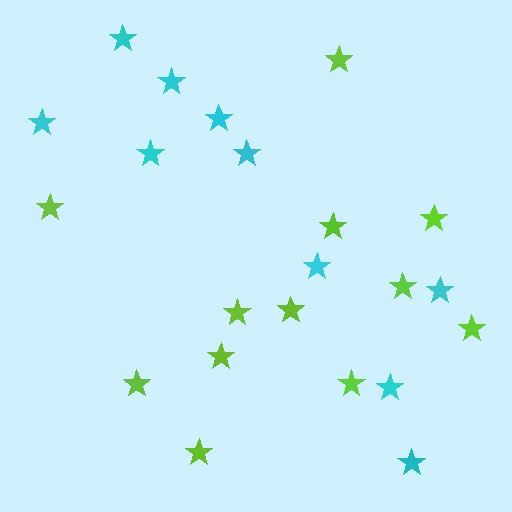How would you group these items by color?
There are 2 groups: one group of lime stars (12) and one group of cyan stars (10).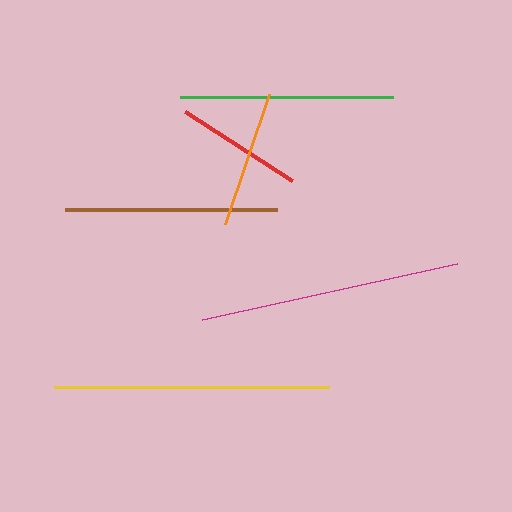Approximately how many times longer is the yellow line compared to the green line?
The yellow line is approximately 1.3 times the length of the green line.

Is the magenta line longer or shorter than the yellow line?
The yellow line is longer than the magenta line.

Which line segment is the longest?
The yellow line is the longest at approximately 275 pixels.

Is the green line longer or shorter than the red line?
The green line is longer than the red line.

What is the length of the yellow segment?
The yellow segment is approximately 275 pixels long.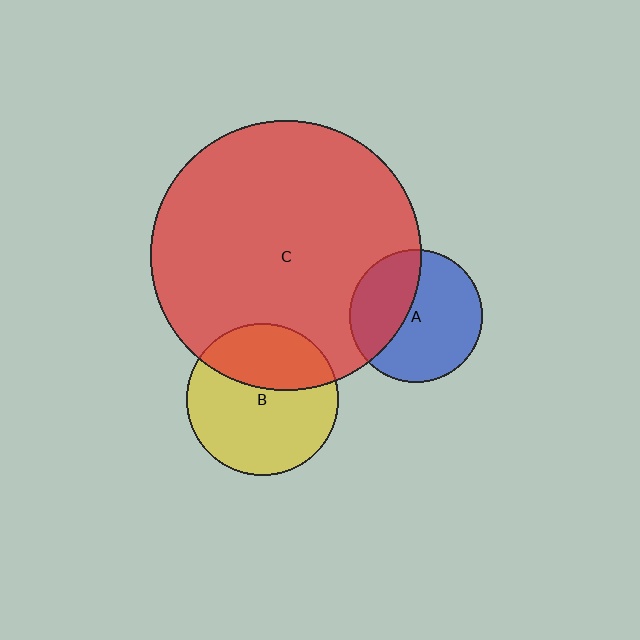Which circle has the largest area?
Circle C (red).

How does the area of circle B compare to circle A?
Approximately 1.3 times.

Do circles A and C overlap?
Yes.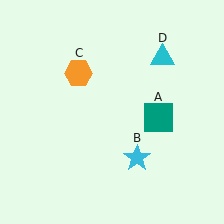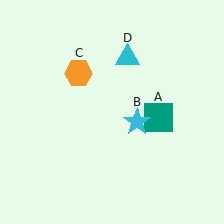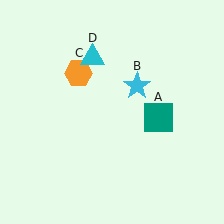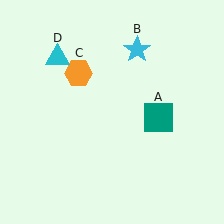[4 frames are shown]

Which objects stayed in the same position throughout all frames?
Teal square (object A) and orange hexagon (object C) remained stationary.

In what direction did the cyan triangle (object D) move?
The cyan triangle (object D) moved left.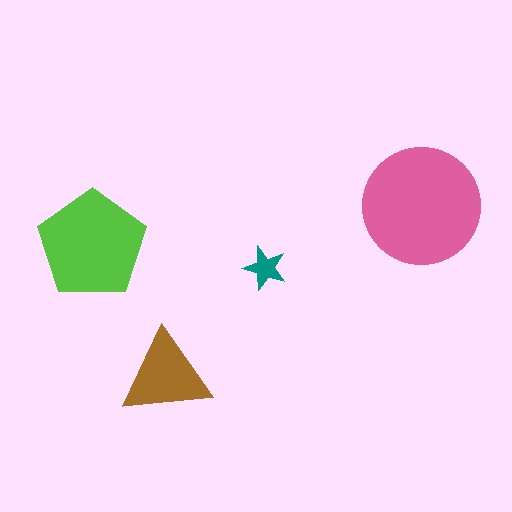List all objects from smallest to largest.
The teal star, the brown triangle, the lime pentagon, the pink circle.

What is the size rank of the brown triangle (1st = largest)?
3rd.